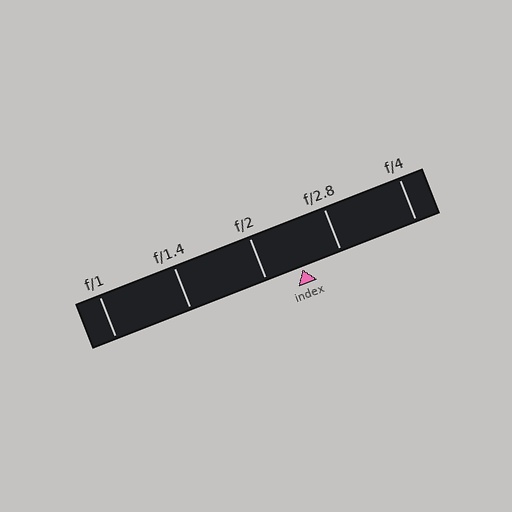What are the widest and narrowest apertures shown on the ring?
The widest aperture shown is f/1 and the narrowest is f/4.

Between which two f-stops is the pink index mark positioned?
The index mark is between f/2 and f/2.8.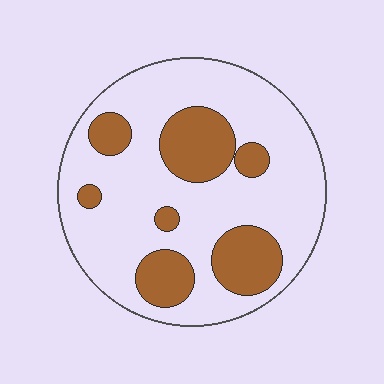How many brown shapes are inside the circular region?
7.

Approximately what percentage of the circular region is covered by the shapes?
Approximately 25%.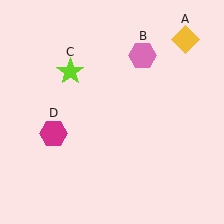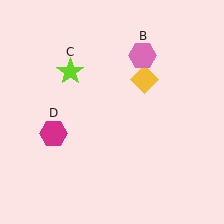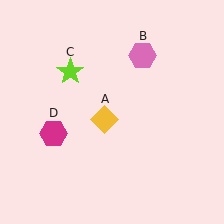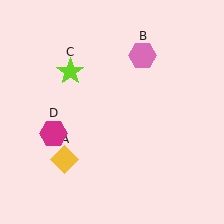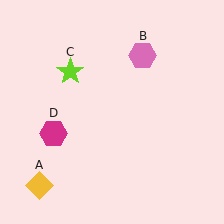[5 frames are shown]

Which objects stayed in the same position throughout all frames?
Pink hexagon (object B) and lime star (object C) and magenta hexagon (object D) remained stationary.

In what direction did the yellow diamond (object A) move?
The yellow diamond (object A) moved down and to the left.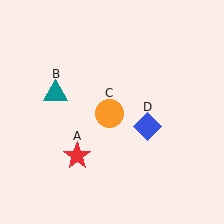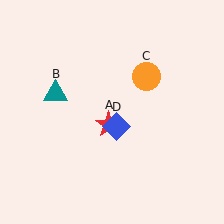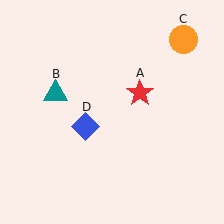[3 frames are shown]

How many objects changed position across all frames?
3 objects changed position: red star (object A), orange circle (object C), blue diamond (object D).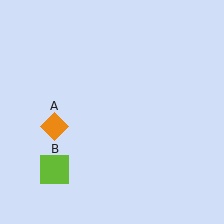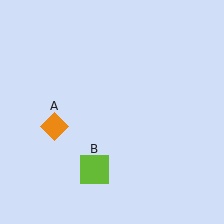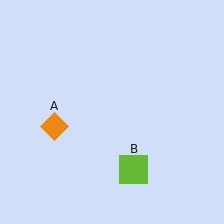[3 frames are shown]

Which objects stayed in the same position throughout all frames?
Orange diamond (object A) remained stationary.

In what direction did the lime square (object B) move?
The lime square (object B) moved right.